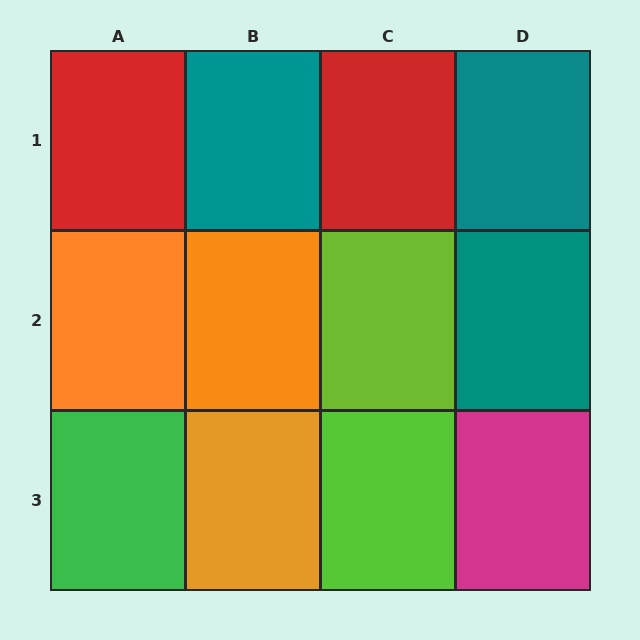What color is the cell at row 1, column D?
Teal.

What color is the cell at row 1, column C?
Red.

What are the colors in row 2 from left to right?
Orange, orange, lime, teal.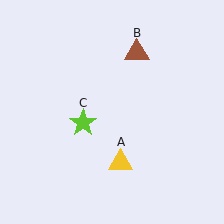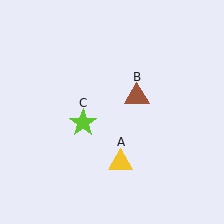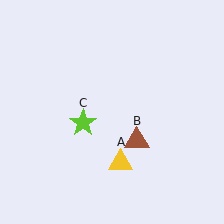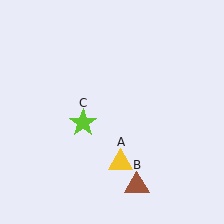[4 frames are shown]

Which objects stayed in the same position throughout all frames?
Yellow triangle (object A) and lime star (object C) remained stationary.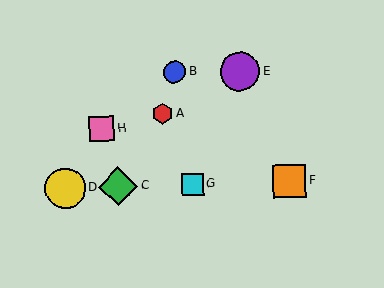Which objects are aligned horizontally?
Objects C, D, F, G are aligned horizontally.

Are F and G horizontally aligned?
Yes, both are at y≈181.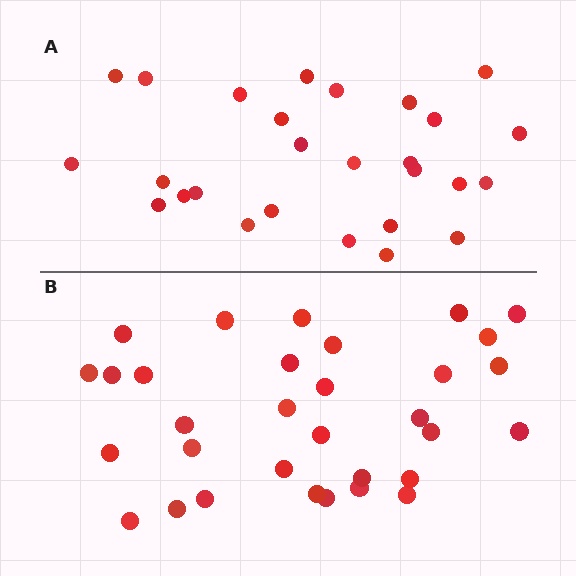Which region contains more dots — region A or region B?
Region B (the bottom region) has more dots.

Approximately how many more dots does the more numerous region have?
Region B has about 5 more dots than region A.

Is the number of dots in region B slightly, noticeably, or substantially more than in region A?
Region B has only slightly more — the two regions are fairly close. The ratio is roughly 1.2 to 1.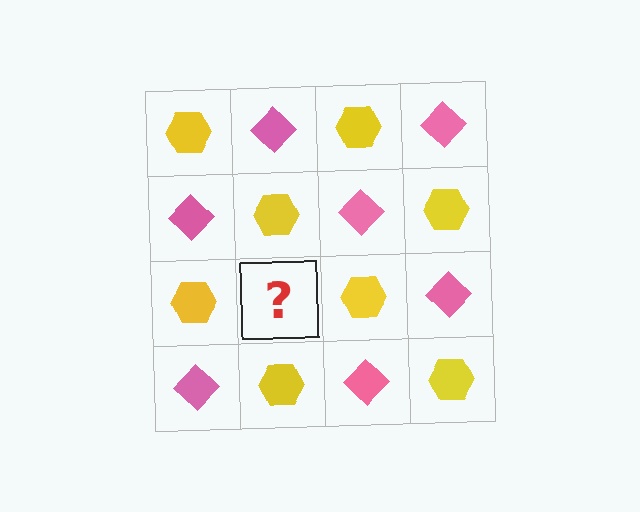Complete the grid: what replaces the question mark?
The question mark should be replaced with a pink diamond.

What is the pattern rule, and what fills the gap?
The rule is that it alternates yellow hexagon and pink diamond in a checkerboard pattern. The gap should be filled with a pink diamond.